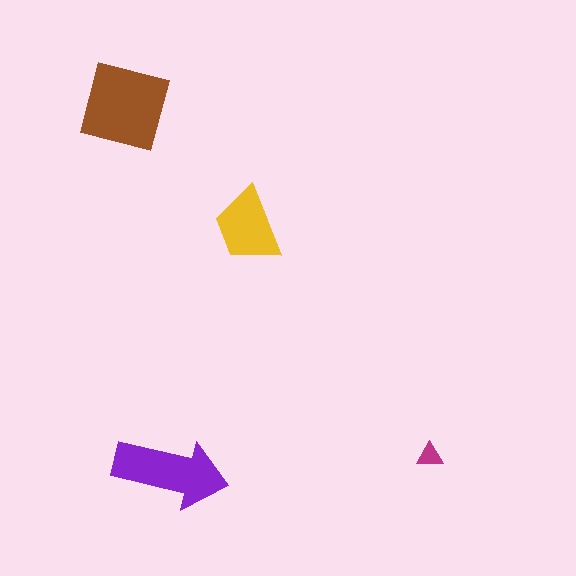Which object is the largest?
The brown square.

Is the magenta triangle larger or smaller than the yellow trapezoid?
Smaller.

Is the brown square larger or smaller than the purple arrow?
Larger.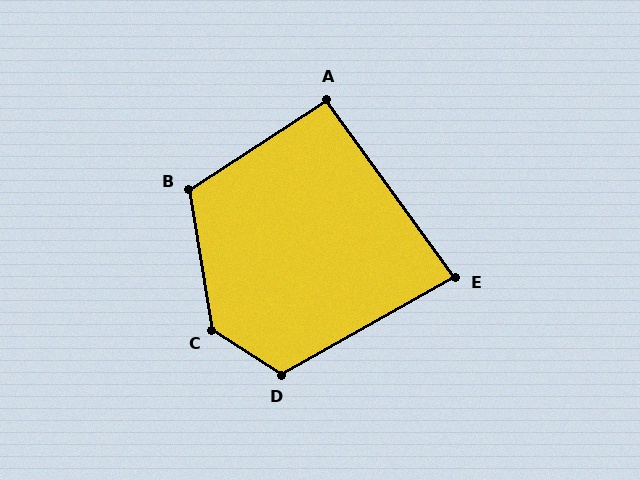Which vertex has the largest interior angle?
C, at approximately 132 degrees.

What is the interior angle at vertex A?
Approximately 93 degrees (approximately right).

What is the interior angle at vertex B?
Approximately 114 degrees (obtuse).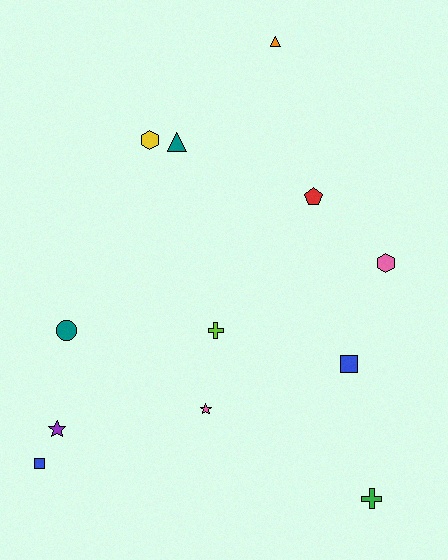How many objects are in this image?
There are 12 objects.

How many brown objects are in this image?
There are no brown objects.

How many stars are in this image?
There are 2 stars.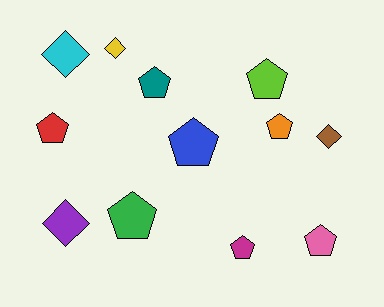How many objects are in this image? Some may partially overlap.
There are 12 objects.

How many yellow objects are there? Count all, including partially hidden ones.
There is 1 yellow object.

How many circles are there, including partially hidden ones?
There are no circles.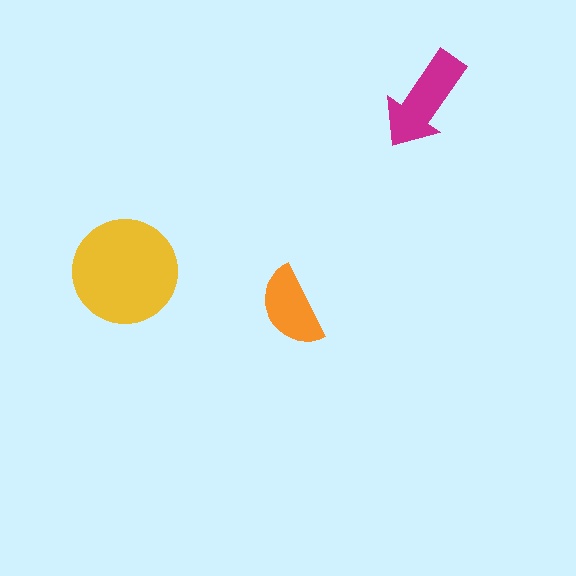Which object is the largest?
The yellow circle.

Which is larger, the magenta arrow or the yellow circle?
The yellow circle.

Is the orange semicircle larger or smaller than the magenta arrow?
Smaller.